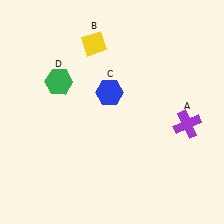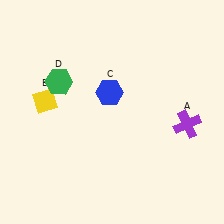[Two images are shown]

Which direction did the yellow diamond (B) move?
The yellow diamond (B) moved down.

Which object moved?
The yellow diamond (B) moved down.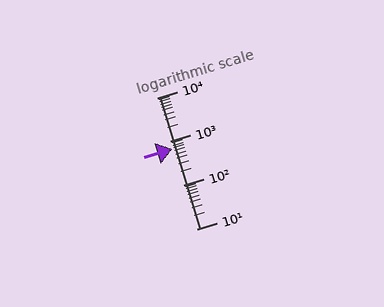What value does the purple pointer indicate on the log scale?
The pointer indicates approximately 660.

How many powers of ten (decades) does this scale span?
The scale spans 3 decades, from 10 to 10000.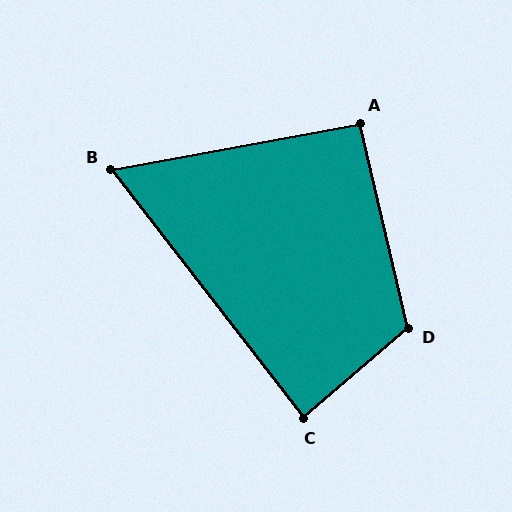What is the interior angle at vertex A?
Approximately 93 degrees (approximately right).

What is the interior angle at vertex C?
Approximately 87 degrees (approximately right).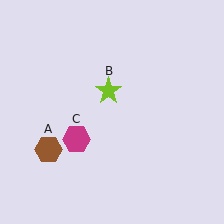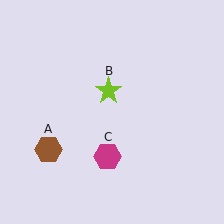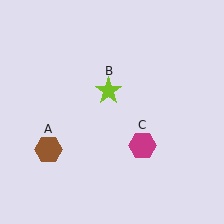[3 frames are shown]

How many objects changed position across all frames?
1 object changed position: magenta hexagon (object C).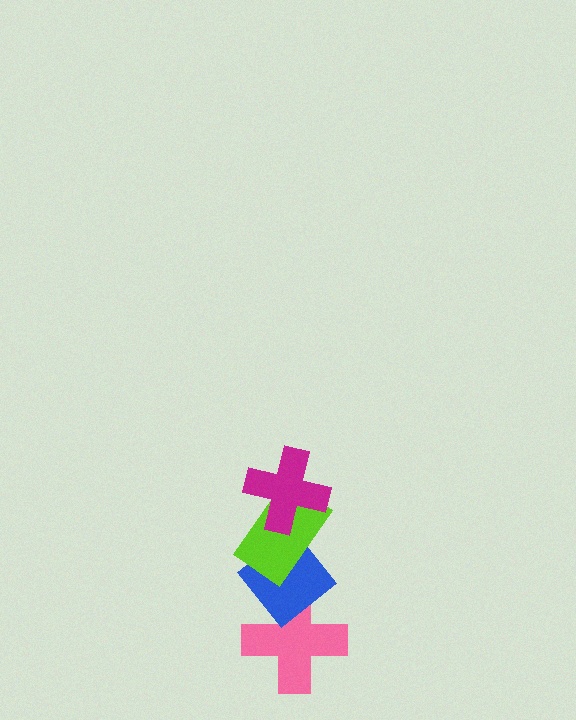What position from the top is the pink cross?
The pink cross is 4th from the top.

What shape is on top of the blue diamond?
The lime rectangle is on top of the blue diamond.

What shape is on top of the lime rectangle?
The magenta cross is on top of the lime rectangle.